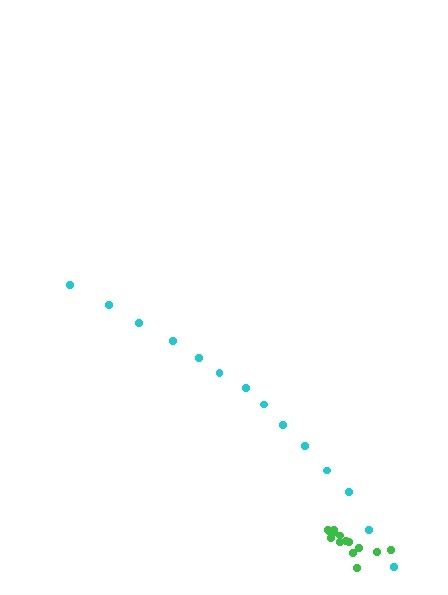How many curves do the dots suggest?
There are 2 distinct paths.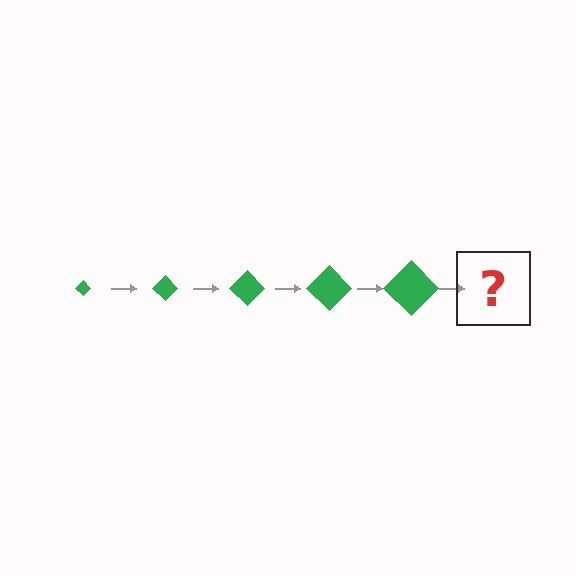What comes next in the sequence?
The next element should be a green diamond, larger than the previous one.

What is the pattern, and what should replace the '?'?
The pattern is that the diamond gets progressively larger each step. The '?' should be a green diamond, larger than the previous one.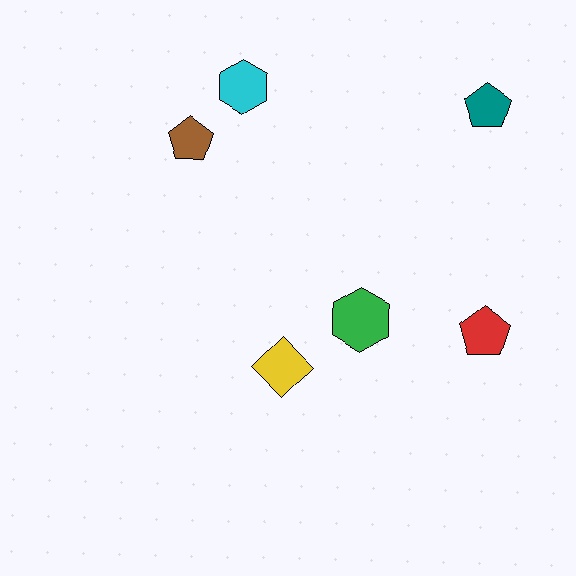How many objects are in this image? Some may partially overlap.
There are 6 objects.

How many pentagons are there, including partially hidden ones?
There are 3 pentagons.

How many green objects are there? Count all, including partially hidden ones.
There is 1 green object.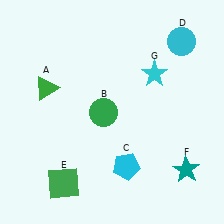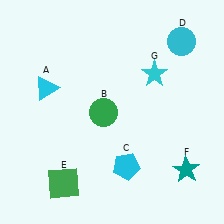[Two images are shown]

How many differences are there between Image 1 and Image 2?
There is 1 difference between the two images.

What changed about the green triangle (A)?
In Image 1, A is green. In Image 2, it changed to cyan.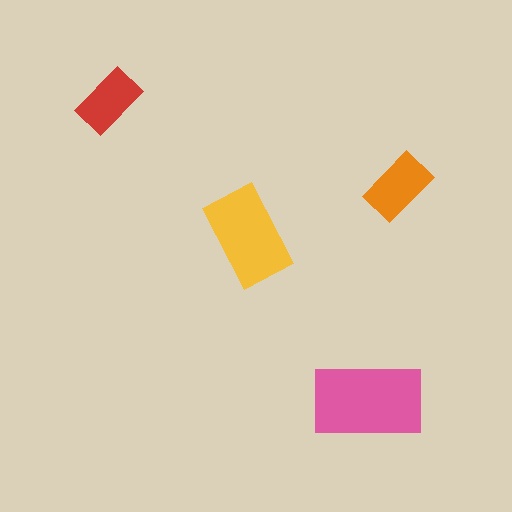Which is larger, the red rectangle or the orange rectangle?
The orange one.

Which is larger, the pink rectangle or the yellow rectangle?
The pink one.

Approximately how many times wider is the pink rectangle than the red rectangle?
About 1.5 times wider.